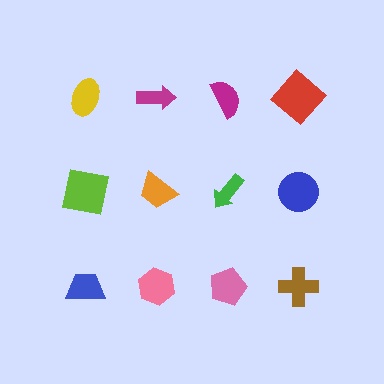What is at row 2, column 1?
A lime square.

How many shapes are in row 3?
4 shapes.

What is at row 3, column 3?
A pink pentagon.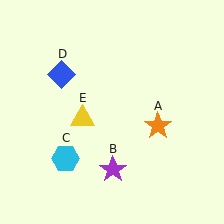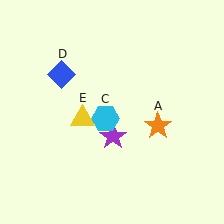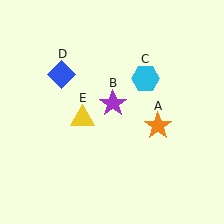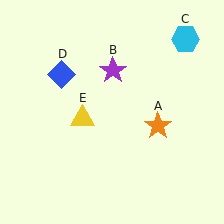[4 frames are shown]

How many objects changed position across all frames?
2 objects changed position: purple star (object B), cyan hexagon (object C).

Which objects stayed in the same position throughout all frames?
Orange star (object A) and blue diamond (object D) and yellow triangle (object E) remained stationary.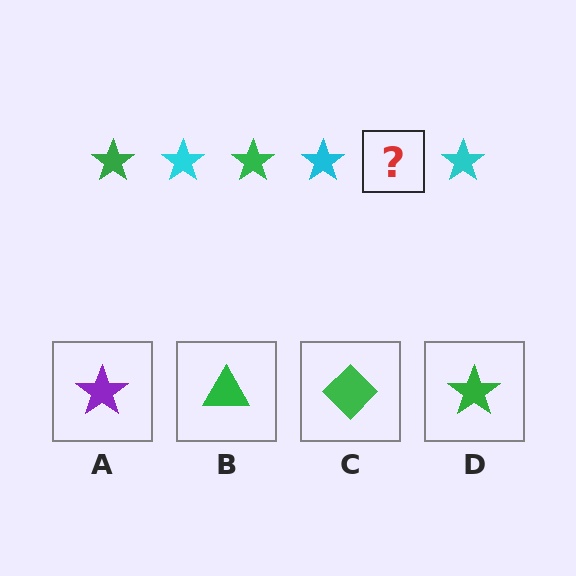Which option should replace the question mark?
Option D.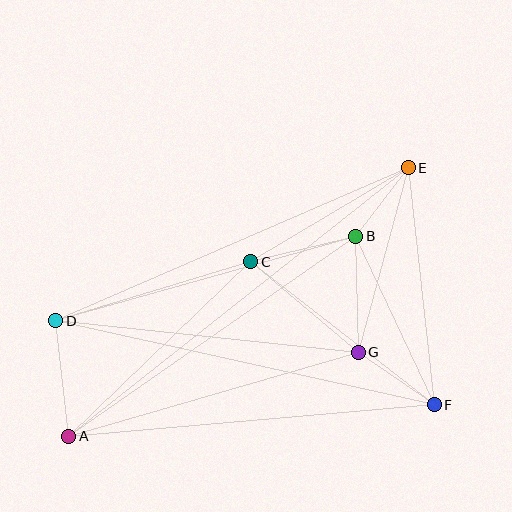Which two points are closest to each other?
Points B and E are closest to each other.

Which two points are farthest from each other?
Points A and E are farthest from each other.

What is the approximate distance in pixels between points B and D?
The distance between B and D is approximately 312 pixels.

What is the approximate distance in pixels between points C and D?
The distance between C and D is approximately 204 pixels.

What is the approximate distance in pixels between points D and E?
The distance between D and E is approximately 384 pixels.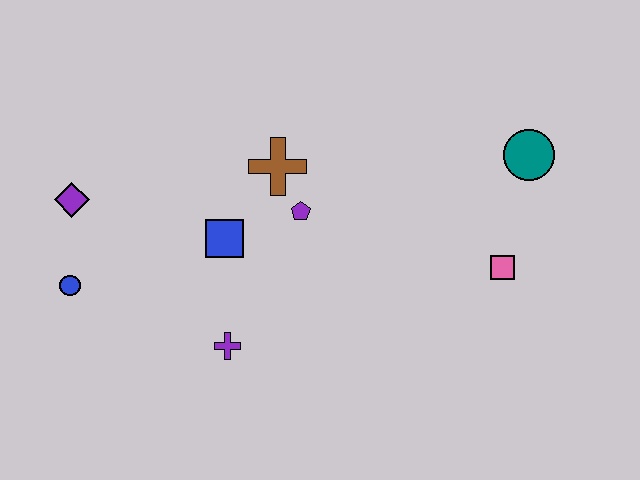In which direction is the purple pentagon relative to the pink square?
The purple pentagon is to the left of the pink square.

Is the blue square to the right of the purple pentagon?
No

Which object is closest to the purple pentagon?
The brown cross is closest to the purple pentagon.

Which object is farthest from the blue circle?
The teal circle is farthest from the blue circle.